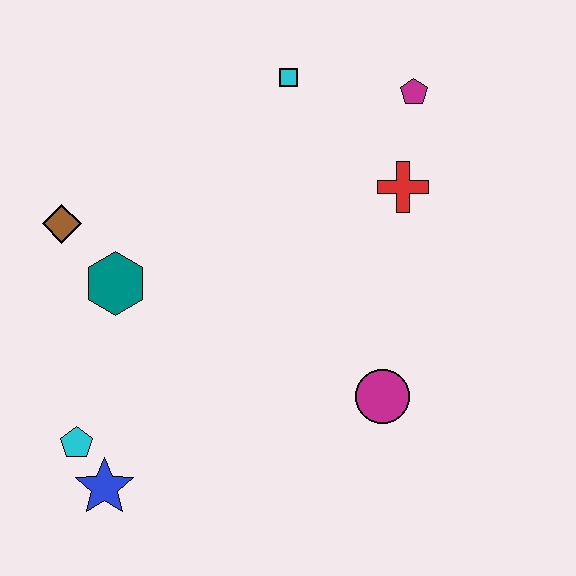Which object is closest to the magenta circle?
The red cross is closest to the magenta circle.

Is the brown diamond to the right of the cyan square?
No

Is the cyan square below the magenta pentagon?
No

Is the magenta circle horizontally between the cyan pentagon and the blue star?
No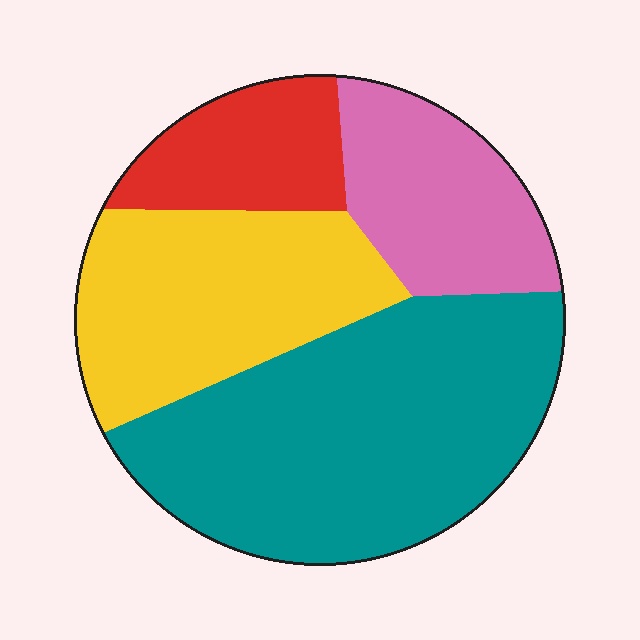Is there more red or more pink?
Pink.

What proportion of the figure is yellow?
Yellow takes up about one quarter (1/4) of the figure.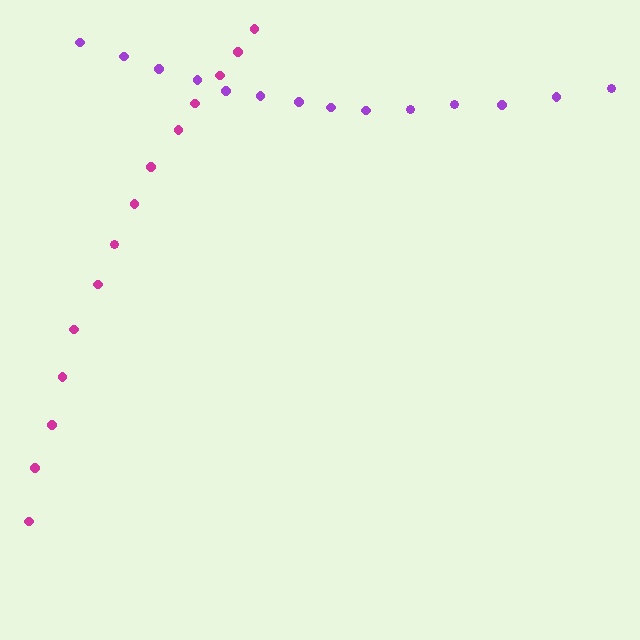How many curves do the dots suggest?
There are 2 distinct paths.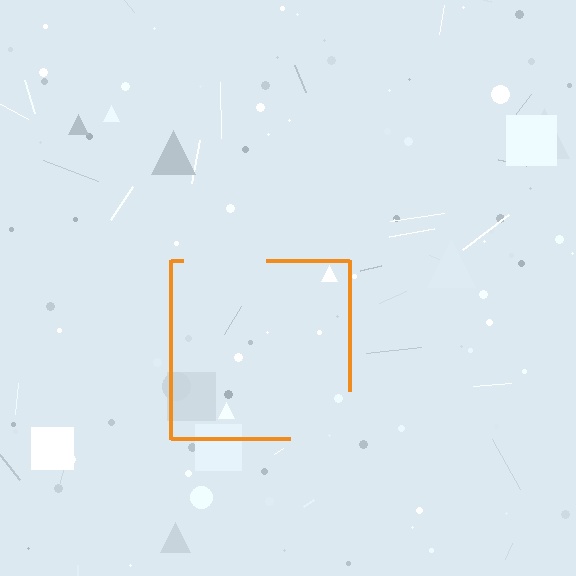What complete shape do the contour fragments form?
The contour fragments form a square.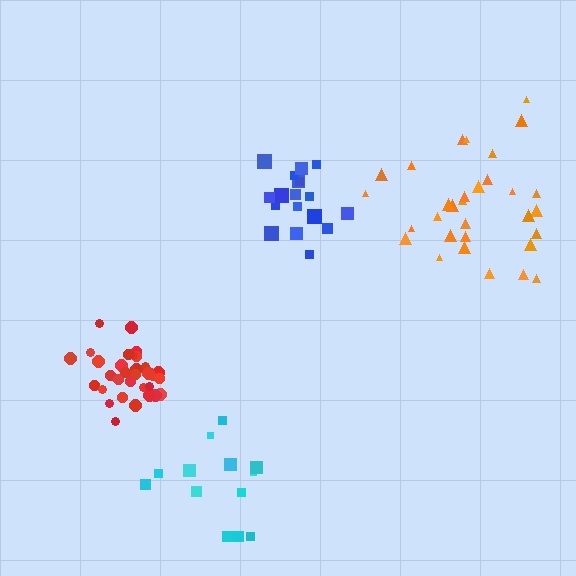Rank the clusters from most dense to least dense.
red, blue, orange, cyan.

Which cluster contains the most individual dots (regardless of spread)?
Red (33).